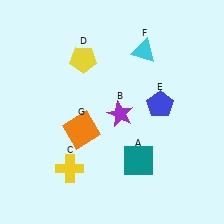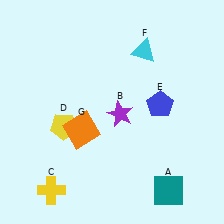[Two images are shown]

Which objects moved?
The objects that moved are: the teal square (A), the yellow cross (C), the yellow pentagon (D).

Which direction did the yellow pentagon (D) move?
The yellow pentagon (D) moved down.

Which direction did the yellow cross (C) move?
The yellow cross (C) moved down.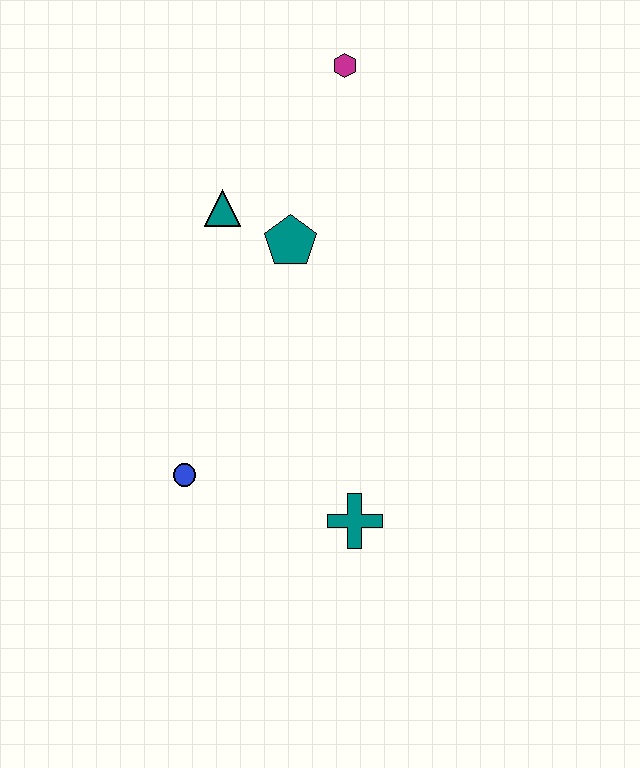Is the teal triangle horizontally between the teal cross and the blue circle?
Yes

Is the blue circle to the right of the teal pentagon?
No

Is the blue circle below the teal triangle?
Yes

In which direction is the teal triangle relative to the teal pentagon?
The teal triangle is to the left of the teal pentagon.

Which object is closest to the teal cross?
The blue circle is closest to the teal cross.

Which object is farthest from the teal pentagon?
The teal cross is farthest from the teal pentagon.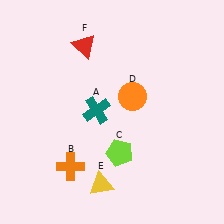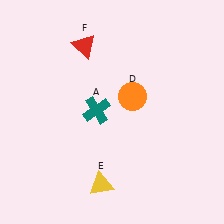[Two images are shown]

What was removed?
The lime pentagon (C), the orange cross (B) were removed in Image 2.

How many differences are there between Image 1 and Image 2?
There are 2 differences between the two images.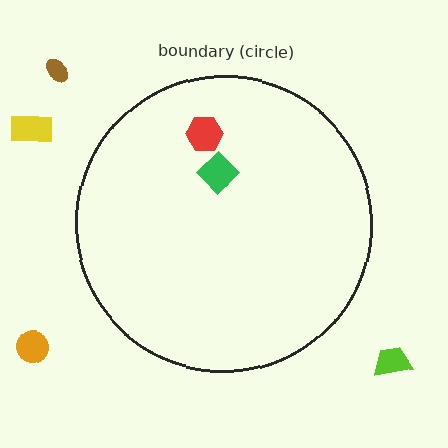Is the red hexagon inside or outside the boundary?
Inside.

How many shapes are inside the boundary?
2 inside, 4 outside.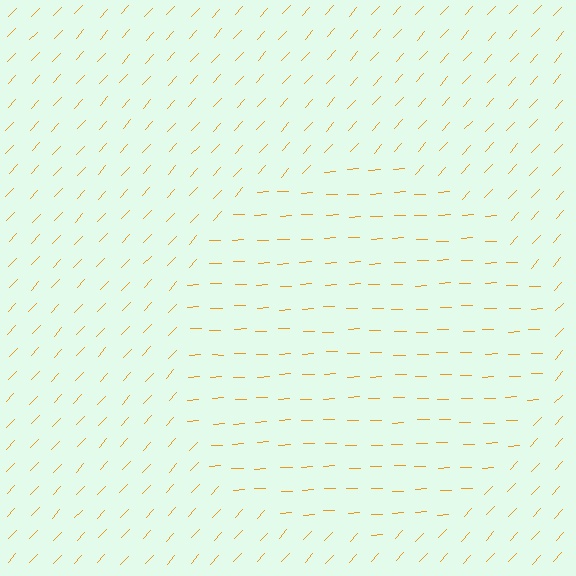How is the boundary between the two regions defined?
The boundary is defined purely by a change in line orientation (approximately 45 degrees difference). All lines are the same color and thickness.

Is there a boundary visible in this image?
Yes, there is a texture boundary formed by a change in line orientation.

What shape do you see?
I see a circle.